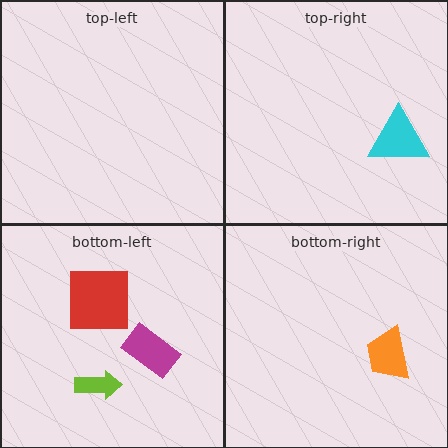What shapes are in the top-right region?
The cyan triangle.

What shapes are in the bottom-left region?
The magenta rectangle, the red square, the lime arrow.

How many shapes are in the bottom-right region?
1.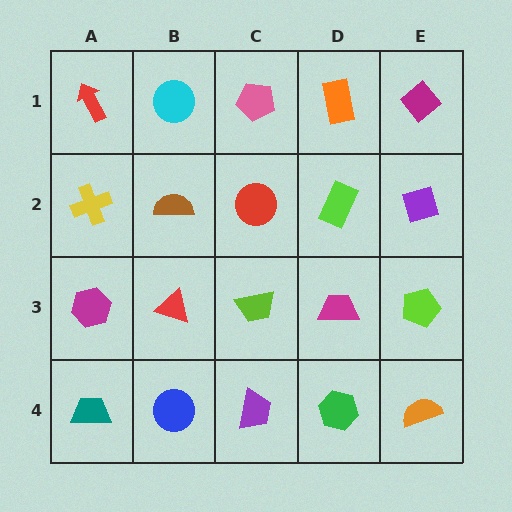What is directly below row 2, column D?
A magenta trapezoid.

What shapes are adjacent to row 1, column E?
A purple diamond (row 2, column E), an orange rectangle (row 1, column D).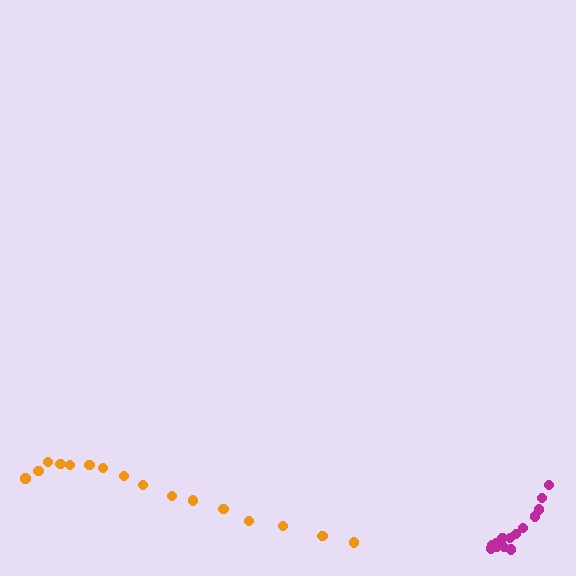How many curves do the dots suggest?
There are 2 distinct paths.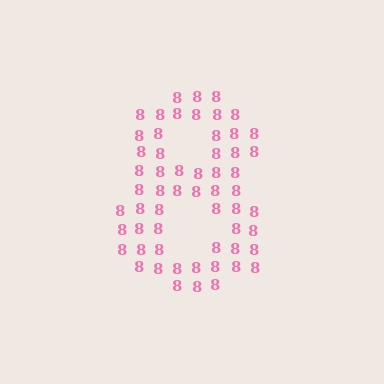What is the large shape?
The large shape is the digit 8.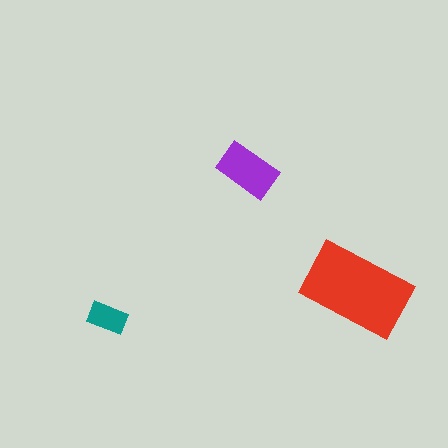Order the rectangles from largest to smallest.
the red one, the purple one, the teal one.